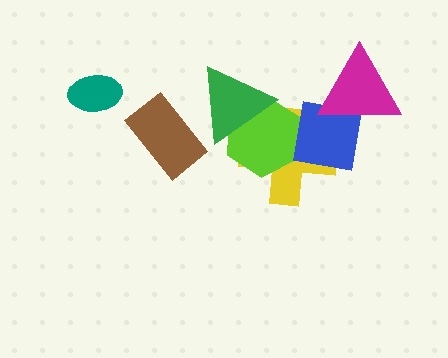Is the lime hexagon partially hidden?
Yes, it is partially covered by another shape.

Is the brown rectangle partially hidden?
Yes, it is partially covered by another shape.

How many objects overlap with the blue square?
3 objects overlap with the blue square.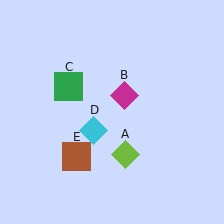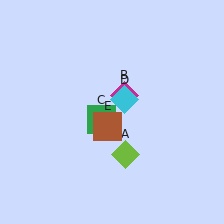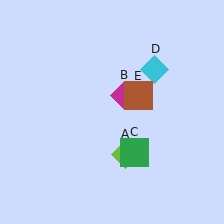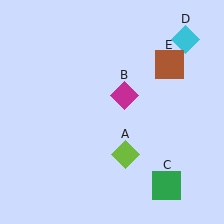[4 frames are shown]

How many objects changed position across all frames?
3 objects changed position: green square (object C), cyan diamond (object D), brown square (object E).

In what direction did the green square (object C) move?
The green square (object C) moved down and to the right.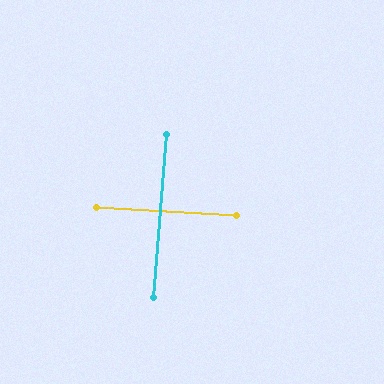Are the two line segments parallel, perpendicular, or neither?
Perpendicular — they meet at approximately 89°.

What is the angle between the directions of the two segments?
Approximately 89 degrees.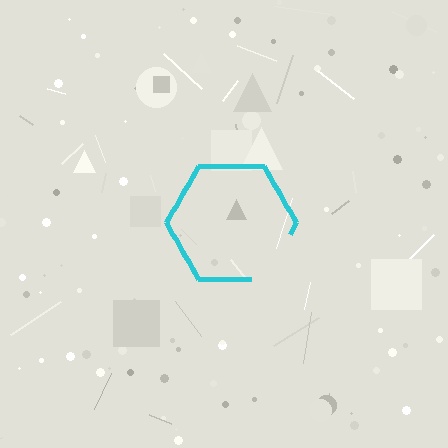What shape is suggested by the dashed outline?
The dashed outline suggests a hexagon.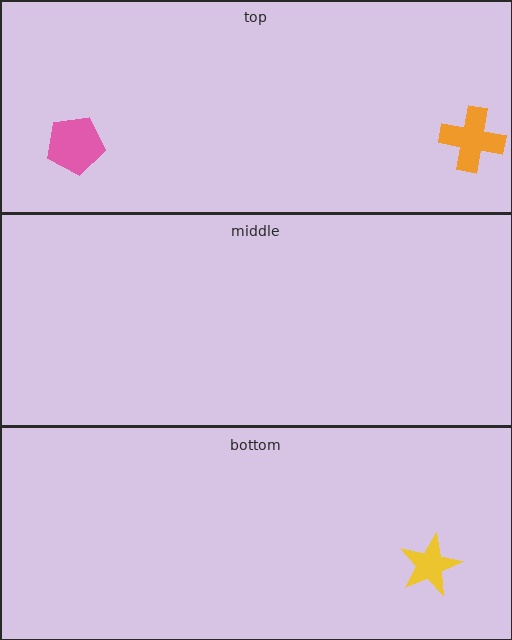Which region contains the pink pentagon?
The top region.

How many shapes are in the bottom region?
1.